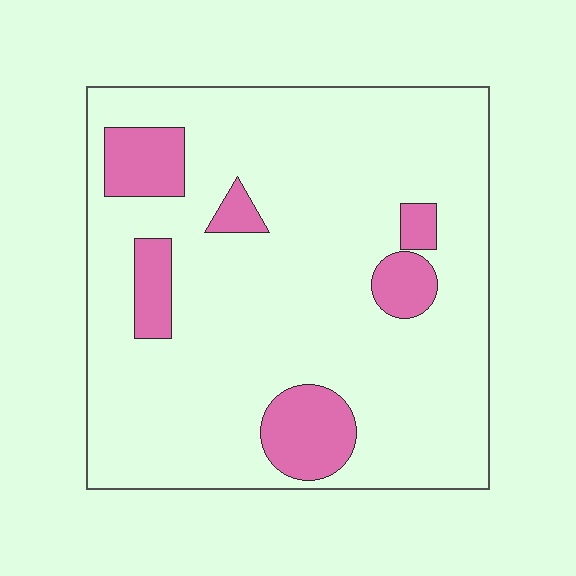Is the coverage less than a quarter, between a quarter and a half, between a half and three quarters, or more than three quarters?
Less than a quarter.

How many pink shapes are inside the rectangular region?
6.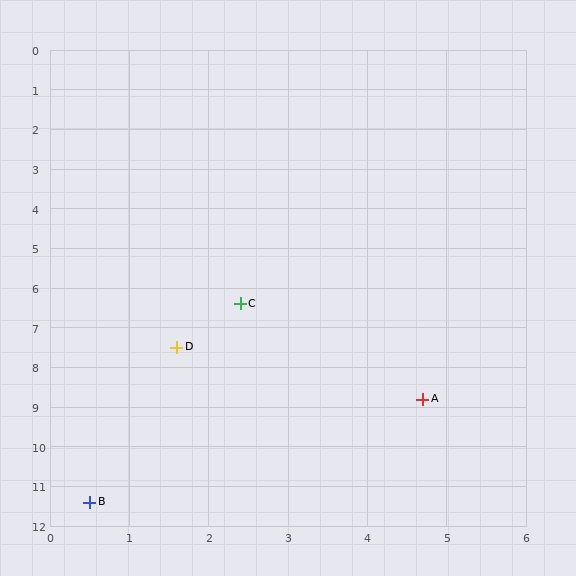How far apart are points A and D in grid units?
Points A and D are about 3.4 grid units apart.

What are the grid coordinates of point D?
Point D is at approximately (1.6, 7.5).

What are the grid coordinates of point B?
Point B is at approximately (0.5, 11.4).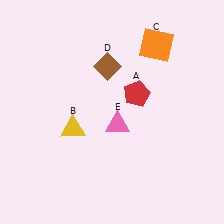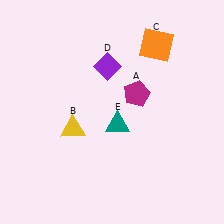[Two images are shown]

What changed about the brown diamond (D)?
In Image 1, D is brown. In Image 2, it changed to purple.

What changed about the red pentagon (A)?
In Image 1, A is red. In Image 2, it changed to magenta.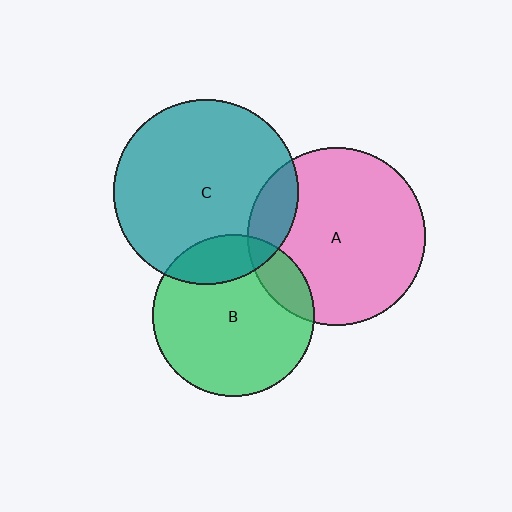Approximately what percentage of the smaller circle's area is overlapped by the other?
Approximately 15%.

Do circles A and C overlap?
Yes.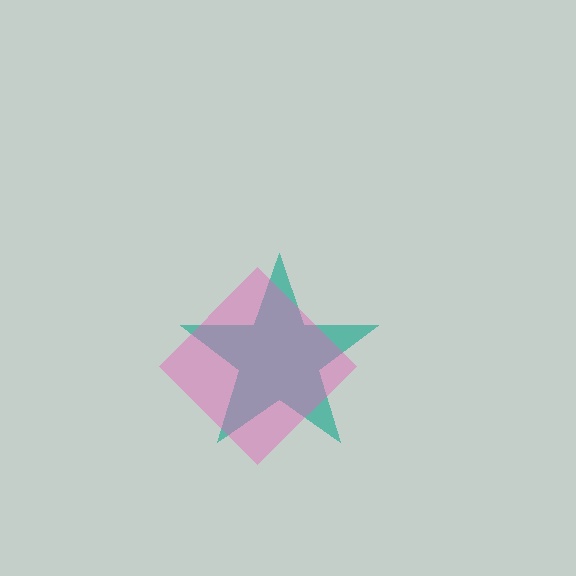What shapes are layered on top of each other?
The layered shapes are: a teal star, a pink diamond.